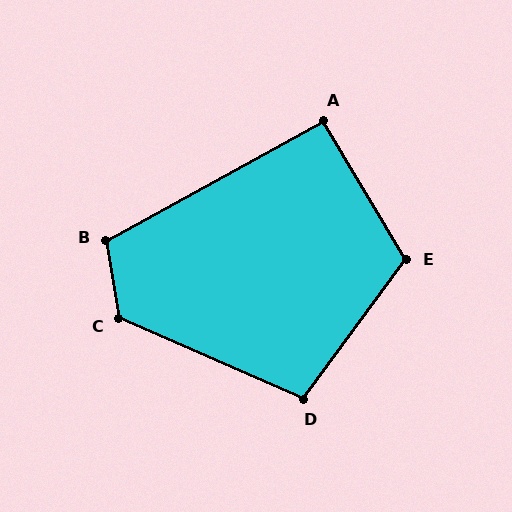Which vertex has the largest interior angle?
C, at approximately 123 degrees.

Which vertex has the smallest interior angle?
A, at approximately 92 degrees.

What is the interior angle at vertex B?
Approximately 110 degrees (obtuse).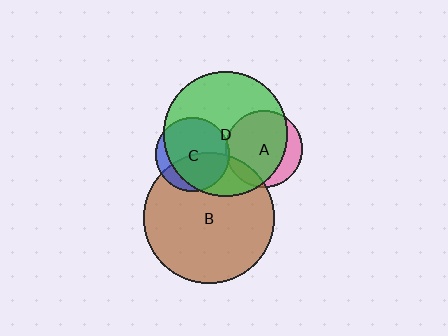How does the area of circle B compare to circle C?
Approximately 3.2 times.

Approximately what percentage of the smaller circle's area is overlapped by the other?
Approximately 85%.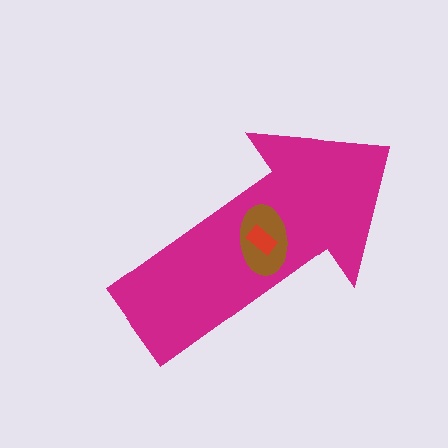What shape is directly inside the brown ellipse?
The red rectangle.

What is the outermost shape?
The magenta arrow.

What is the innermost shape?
The red rectangle.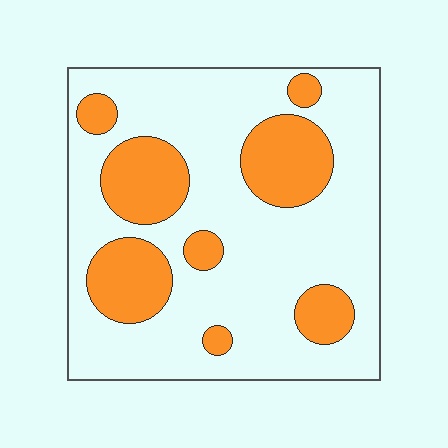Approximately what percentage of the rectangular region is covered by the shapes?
Approximately 25%.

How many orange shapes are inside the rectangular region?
8.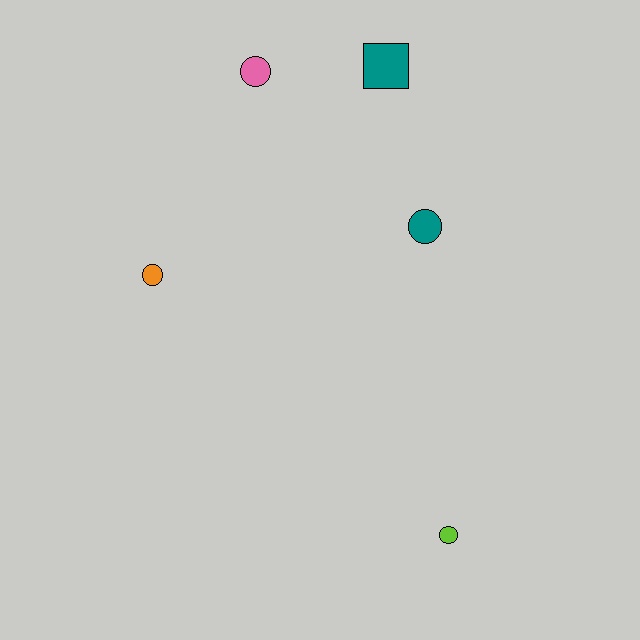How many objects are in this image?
There are 5 objects.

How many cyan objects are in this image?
There are no cyan objects.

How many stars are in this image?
There are no stars.